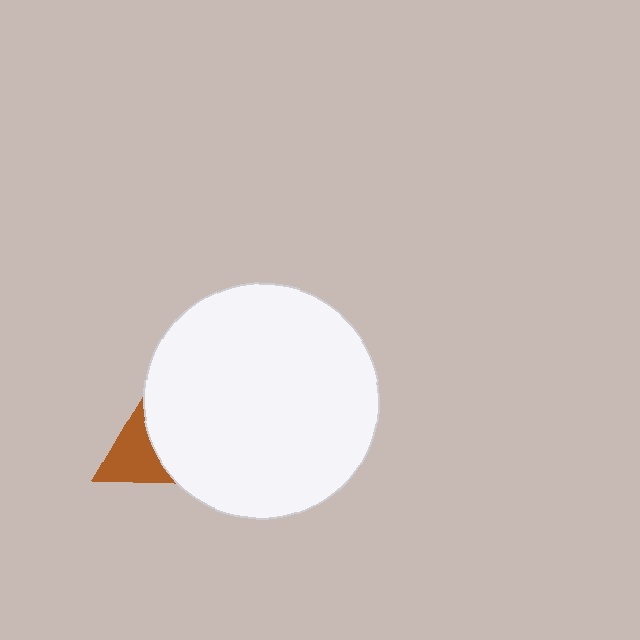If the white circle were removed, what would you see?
You would see the complete brown triangle.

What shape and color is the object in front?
The object in front is a white circle.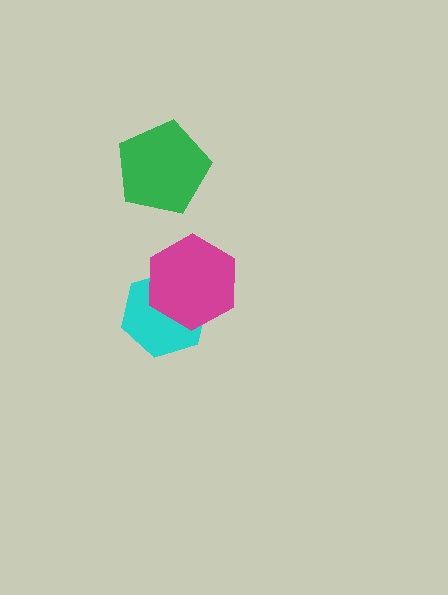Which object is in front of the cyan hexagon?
The magenta hexagon is in front of the cyan hexagon.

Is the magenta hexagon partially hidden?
No, no other shape covers it.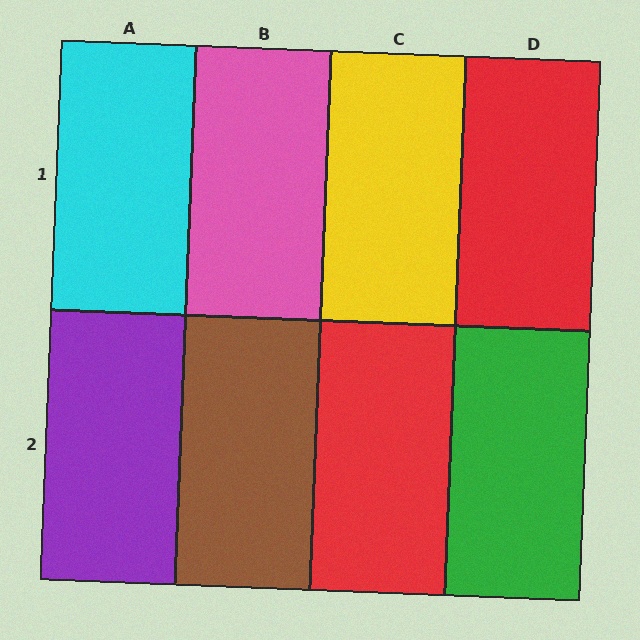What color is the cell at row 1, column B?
Pink.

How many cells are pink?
1 cell is pink.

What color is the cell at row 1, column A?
Cyan.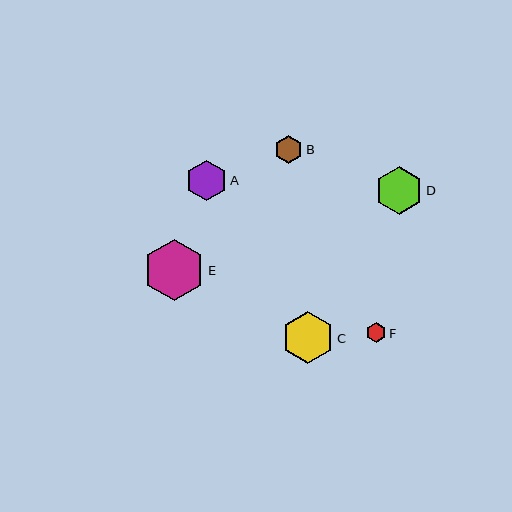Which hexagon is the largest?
Hexagon E is the largest with a size of approximately 62 pixels.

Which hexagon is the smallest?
Hexagon F is the smallest with a size of approximately 20 pixels.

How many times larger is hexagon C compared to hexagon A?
Hexagon C is approximately 1.3 times the size of hexagon A.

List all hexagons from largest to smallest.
From largest to smallest: E, C, D, A, B, F.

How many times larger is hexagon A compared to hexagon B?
Hexagon A is approximately 1.4 times the size of hexagon B.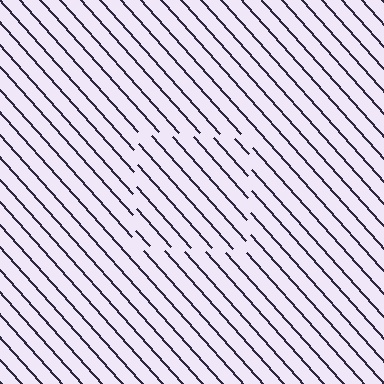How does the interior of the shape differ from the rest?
The interior of the shape contains the same grating, shifted by half a period — the contour is defined by the phase discontinuity where line-ends from the inner and outer gratings abut.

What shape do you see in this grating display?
An illusory square. The interior of the shape contains the same grating, shifted by half a period — the contour is defined by the phase discontinuity where line-ends from the inner and outer gratings abut.